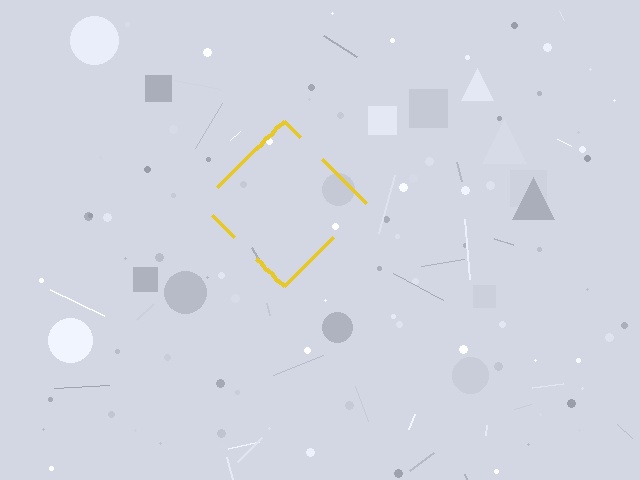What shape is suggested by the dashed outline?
The dashed outline suggests a diamond.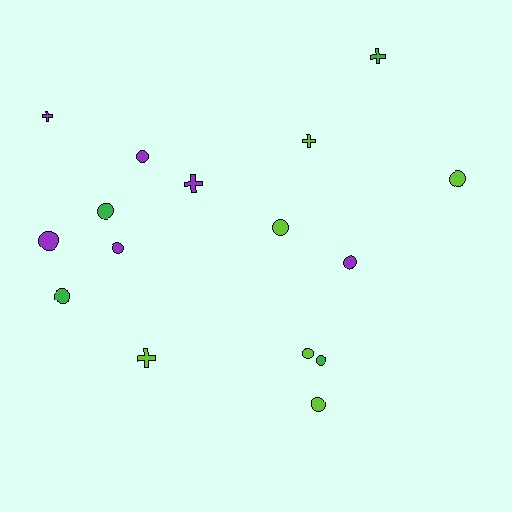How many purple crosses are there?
There are 2 purple crosses.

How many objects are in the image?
There are 16 objects.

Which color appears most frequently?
Lime, with 6 objects.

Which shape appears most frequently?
Circle, with 11 objects.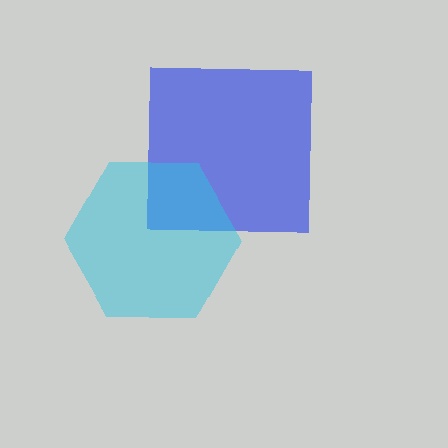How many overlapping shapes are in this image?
There are 2 overlapping shapes in the image.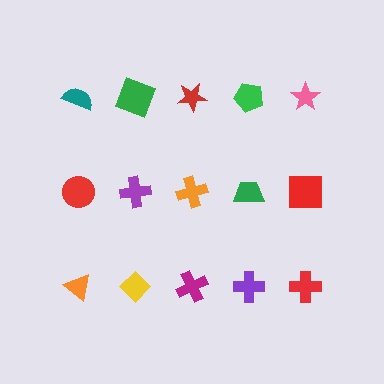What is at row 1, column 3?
A red star.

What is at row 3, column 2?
A yellow diamond.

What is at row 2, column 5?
A red square.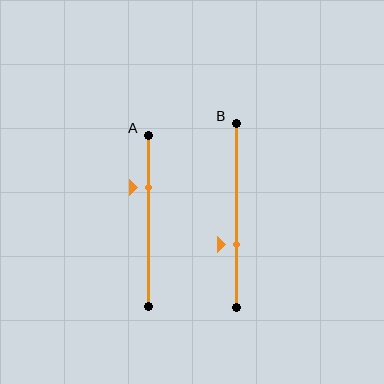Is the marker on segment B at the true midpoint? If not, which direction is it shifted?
No, the marker on segment B is shifted downward by about 16% of the segment length.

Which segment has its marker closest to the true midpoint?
Segment B has its marker closest to the true midpoint.